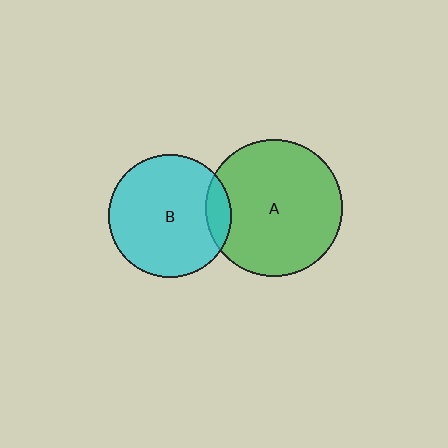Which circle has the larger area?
Circle A (green).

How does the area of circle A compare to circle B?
Approximately 1.2 times.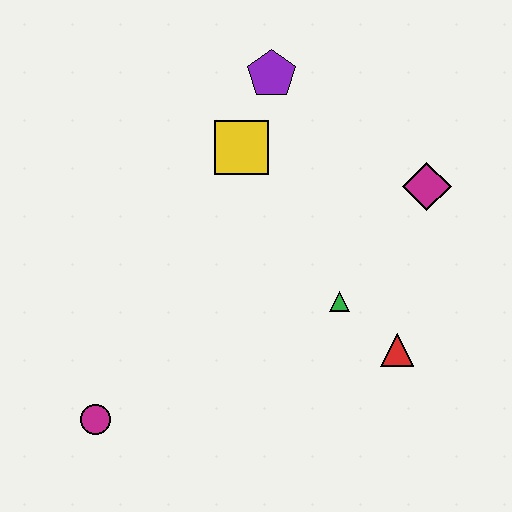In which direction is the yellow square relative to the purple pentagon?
The yellow square is below the purple pentagon.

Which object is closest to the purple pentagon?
The yellow square is closest to the purple pentagon.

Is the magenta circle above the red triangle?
No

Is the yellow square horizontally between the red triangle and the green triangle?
No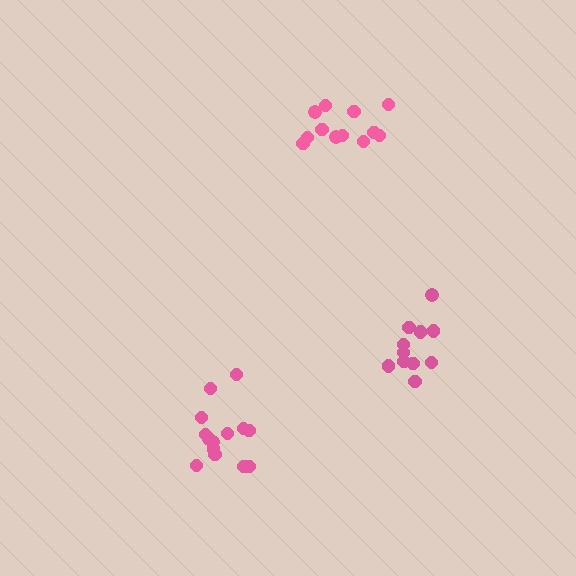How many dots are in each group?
Group 1: 11 dots, Group 2: 14 dots, Group 3: 12 dots (37 total).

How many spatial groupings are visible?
There are 3 spatial groupings.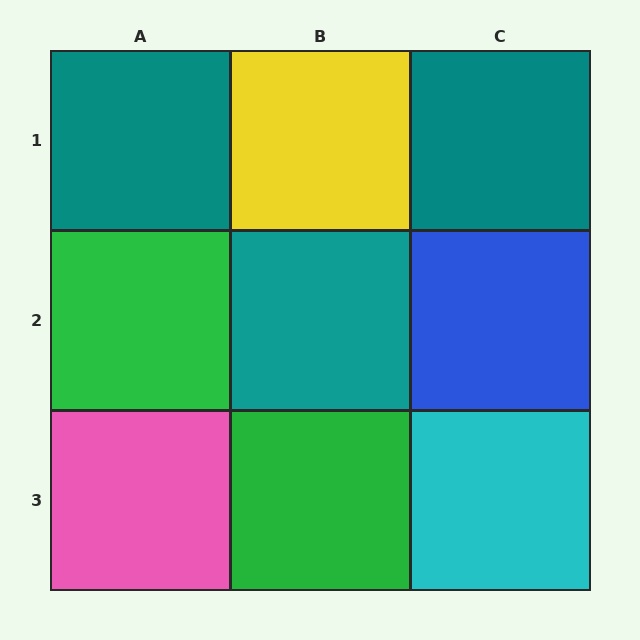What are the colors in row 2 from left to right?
Green, teal, blue.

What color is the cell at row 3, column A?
Pink.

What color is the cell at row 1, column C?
Teal.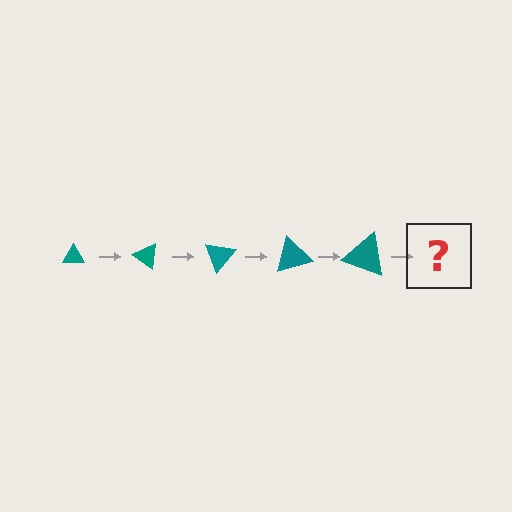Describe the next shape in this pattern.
It should be a triangle, larger than the previous one and rotated 175 degrees from the start.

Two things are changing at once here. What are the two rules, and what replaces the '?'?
The two rules are that the triangle grows larger each step and it rotates 35 degrees each step. The '?' should be a triangle, larger than the previous one and rotated 175 degrees from the start.